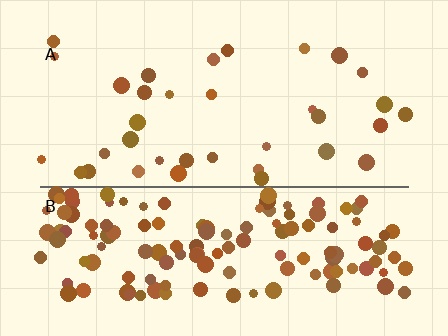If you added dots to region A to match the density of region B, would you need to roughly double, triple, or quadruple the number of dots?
Approximately quadruple.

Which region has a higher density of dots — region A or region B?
B (the bottom).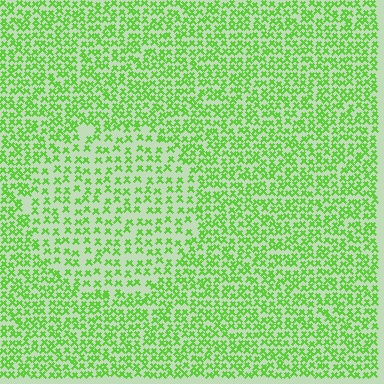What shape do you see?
I see a circle.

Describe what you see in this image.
The image contains small lime elements arranged at two different densities. A circle-shaped region is visible where the elements are less densely packed than the surrounding area.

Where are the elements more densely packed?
The elements are more densely packed outside the circle boundary.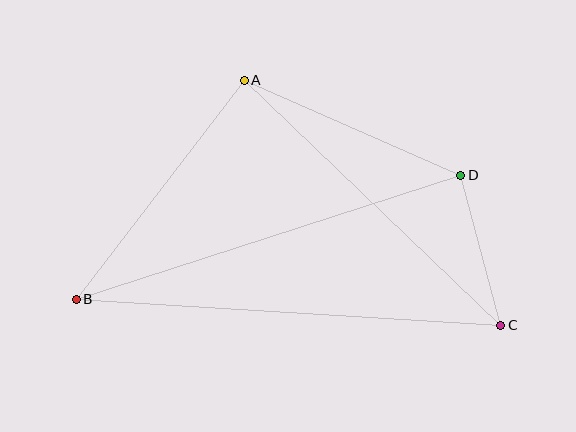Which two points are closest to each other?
Points C and D are closest to each other.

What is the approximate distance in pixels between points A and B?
The distance between A and B is approximately 276 pixels.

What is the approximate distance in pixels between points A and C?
The distance between A and C is approximately 355 pixels.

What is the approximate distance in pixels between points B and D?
The distance between B and D is approximately 404 pixels.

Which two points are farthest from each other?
Points B and C are farthest from each other.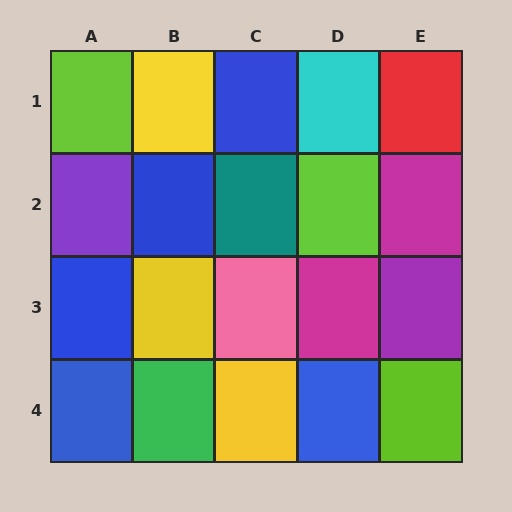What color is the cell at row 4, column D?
Blue.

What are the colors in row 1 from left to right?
Lime, yellow, blue, cyan, red.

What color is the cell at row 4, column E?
Lime.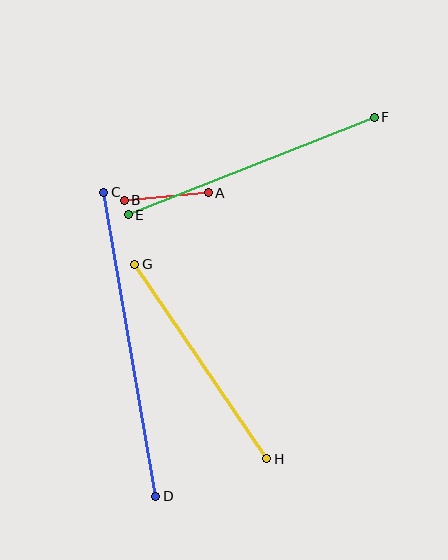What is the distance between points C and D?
The distance is approximately 309 pixels.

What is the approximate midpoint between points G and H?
The midpoint is at approximately (201, 361) pixels.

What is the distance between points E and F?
The distance is approximately 265 pixels.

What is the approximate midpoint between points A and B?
The midpoint is at approximately (166, 197) pixels.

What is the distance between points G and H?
The distance is approximately 235 pixels.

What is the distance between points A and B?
The distance is approximately 84 pixels.